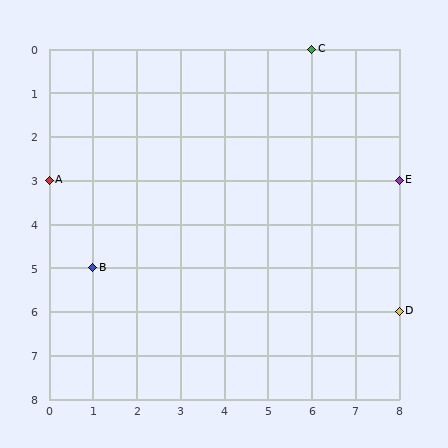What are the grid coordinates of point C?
Point C is at grid coordinates (6, 0).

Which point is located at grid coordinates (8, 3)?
Point E is at (8, 3).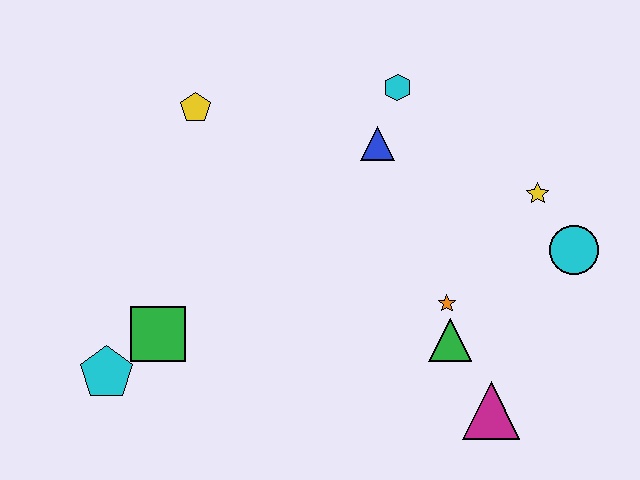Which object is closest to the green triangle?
The orange star is closest to the green triangle.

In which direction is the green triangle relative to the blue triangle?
The green triangle is below the blue triangle.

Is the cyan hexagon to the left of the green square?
No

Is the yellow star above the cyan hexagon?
No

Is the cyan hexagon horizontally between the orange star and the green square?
Yes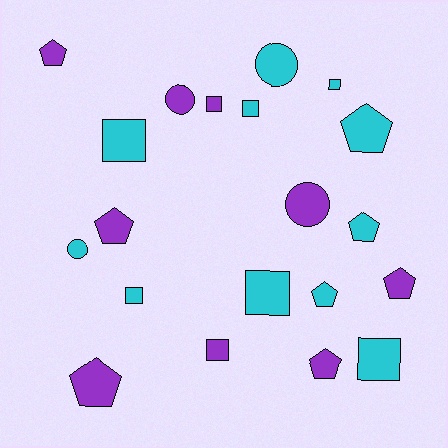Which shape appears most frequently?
Square, with 8 objects.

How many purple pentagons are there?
There are 5 purple pentagons.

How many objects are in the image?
There are 20 objects.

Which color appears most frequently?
Cyan, with 11 objects.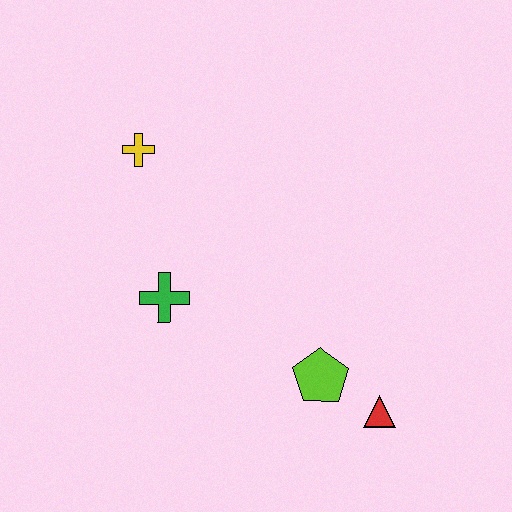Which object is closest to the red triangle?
The lime pentagon is closest to the red triangle.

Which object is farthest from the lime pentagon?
The yellow cross is farthest from the lime pentagon.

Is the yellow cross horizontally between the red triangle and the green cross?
No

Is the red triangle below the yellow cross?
Yes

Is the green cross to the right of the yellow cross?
Yes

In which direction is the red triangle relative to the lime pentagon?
The red triangle is to the right of the lime pentagon.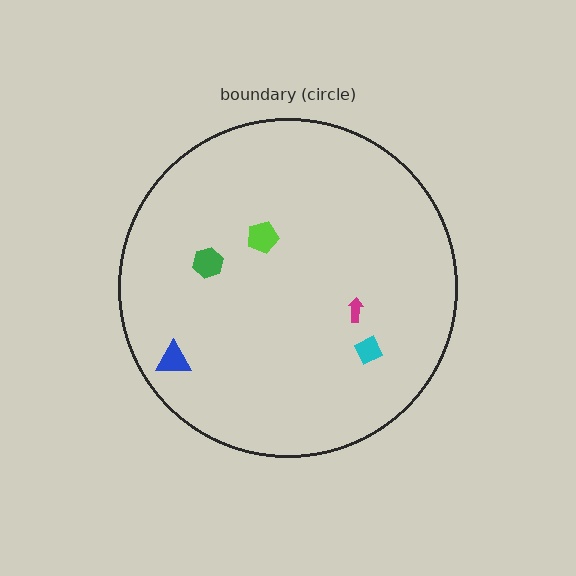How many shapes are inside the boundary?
5 inside, 0 outside.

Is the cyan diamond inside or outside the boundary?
Inside.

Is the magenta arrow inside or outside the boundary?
Inside.